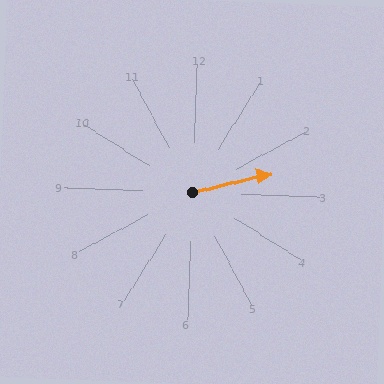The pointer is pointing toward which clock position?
Roughly 2 o'clock.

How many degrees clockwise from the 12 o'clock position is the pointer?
Approximately 74 degrees.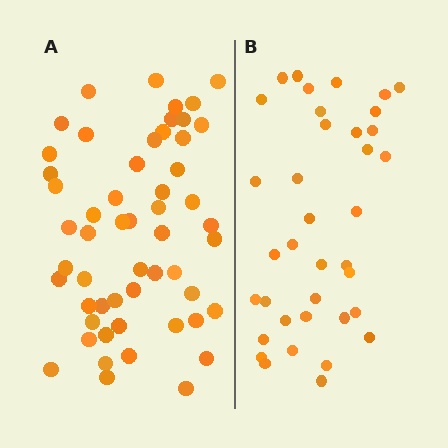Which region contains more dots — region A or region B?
Region A (the left region) has more dots.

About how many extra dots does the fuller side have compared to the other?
Region A has approximately 15 more dots than region B.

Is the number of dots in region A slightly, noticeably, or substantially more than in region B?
Region A has substantially more. The ratio is roughly 1.5 to 1.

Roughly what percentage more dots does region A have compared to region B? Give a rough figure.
About 45% more.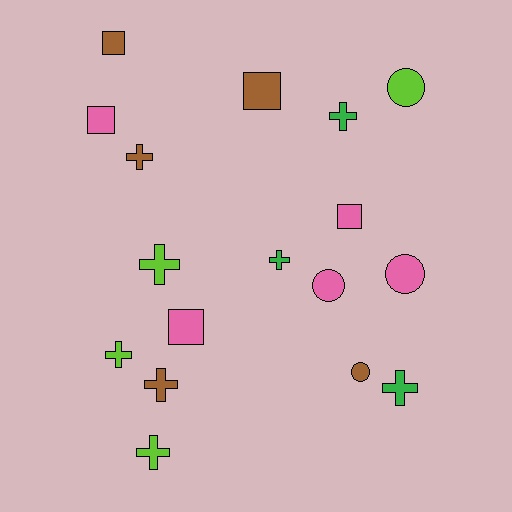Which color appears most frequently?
Pink, with 5 objects.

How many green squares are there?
There are no green squares.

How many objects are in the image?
There are 17 objects.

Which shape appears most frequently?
Cross, with 8 objects.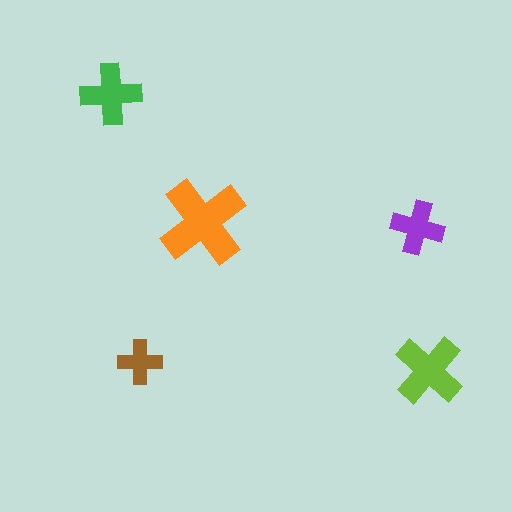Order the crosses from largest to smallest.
the orange one, the lime one, the green one, the purple one, the brown one.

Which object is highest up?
The green cross is topmost.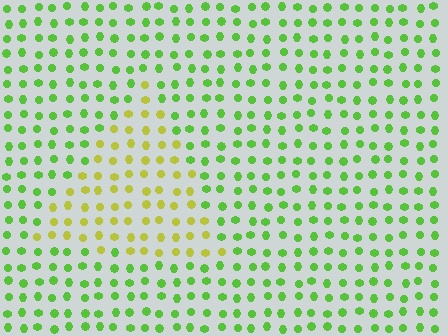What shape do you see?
I see a triangle.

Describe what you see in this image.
The image is filled with small lime elements in a uniform arrangement. A triangle-shaped region is visible where the elements are tinted to a slightly different hue, forming a subtle color boundary.